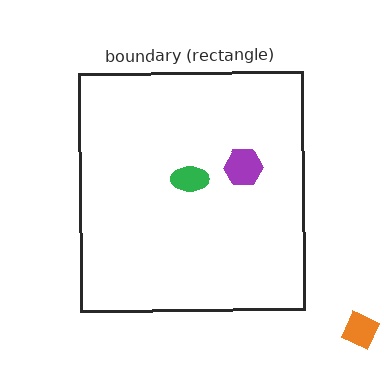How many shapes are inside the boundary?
2 inside, 1 outside.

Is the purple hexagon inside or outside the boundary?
Inside.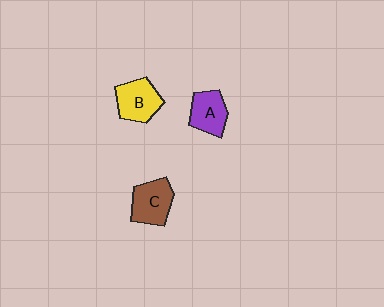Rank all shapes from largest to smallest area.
From largest to smallest: C (brown), B (yellow), A (purple).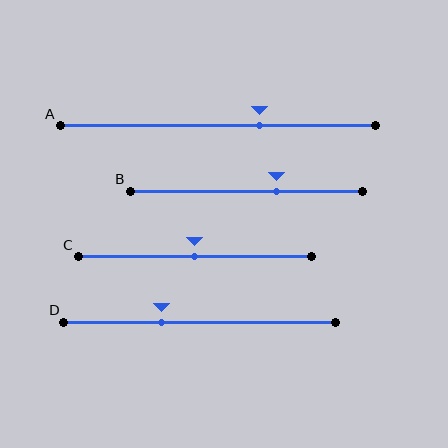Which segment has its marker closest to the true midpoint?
Segment C has its marker closest to the true midpoint.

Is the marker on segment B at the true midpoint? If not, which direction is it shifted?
No, the marker on segment B is shifted to the right by about 13% of the segment length.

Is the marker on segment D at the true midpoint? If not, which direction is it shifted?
No, the marker on segment D is shifted to the left by about 14% of the segment length.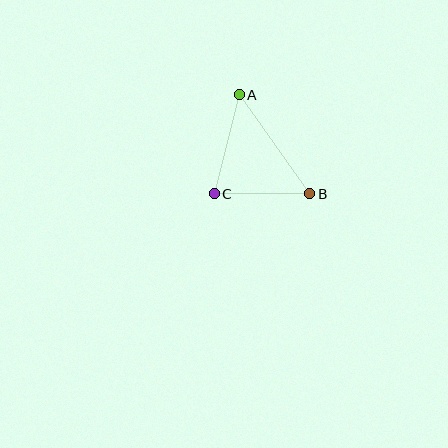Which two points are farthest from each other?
Points A and B are farthest from each other.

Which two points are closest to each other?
Points B and C are closest to each other.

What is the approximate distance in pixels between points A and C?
The distance between A and C is approximately 102 pixels.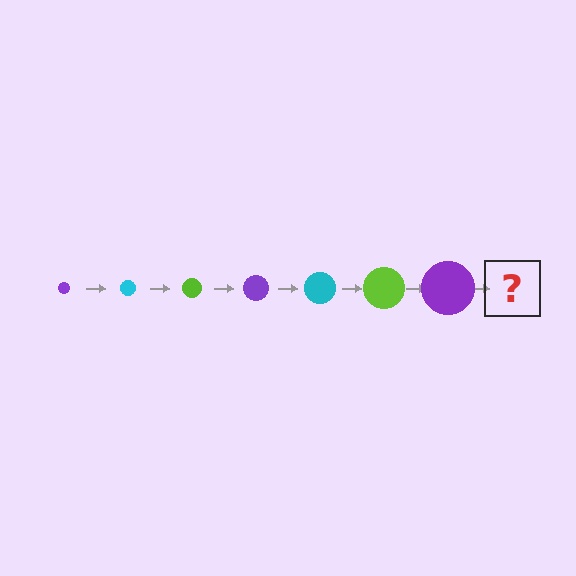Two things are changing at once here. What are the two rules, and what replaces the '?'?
The two rules are that the circle grows larger each step and the color cycles through purple, cyan, and lime. The '?' should be a cyan circle, larger than the previous one.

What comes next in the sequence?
The next element should be a cyan circle, larger than the previous one.